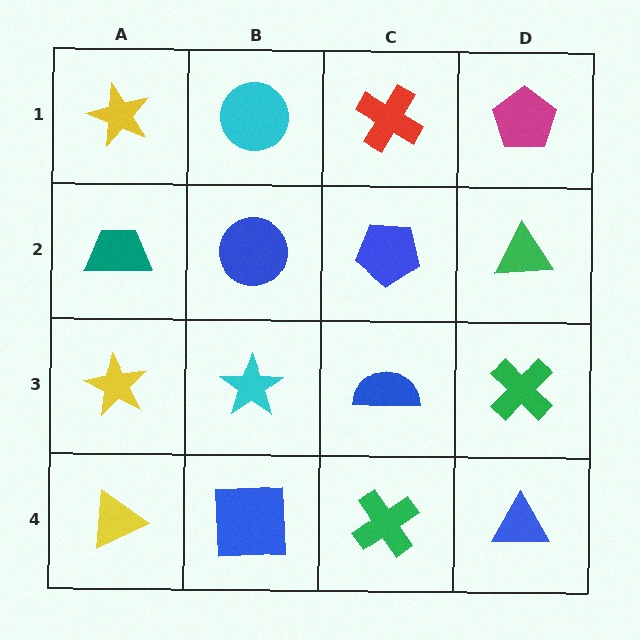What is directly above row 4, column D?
A green cross.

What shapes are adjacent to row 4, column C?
A blue semicircle (row 3, column C), a blue square (row 4, column B), a blue triangle (row 4, column D).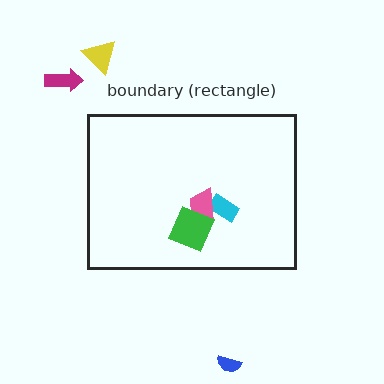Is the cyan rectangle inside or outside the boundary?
Inside.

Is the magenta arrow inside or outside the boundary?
Outside.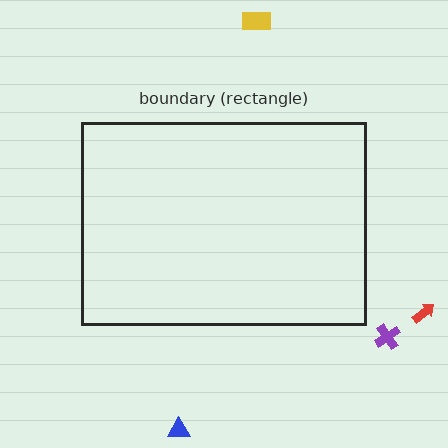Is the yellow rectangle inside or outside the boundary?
Outside.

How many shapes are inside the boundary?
0 inside, 4 outside.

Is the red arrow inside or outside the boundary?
Outside.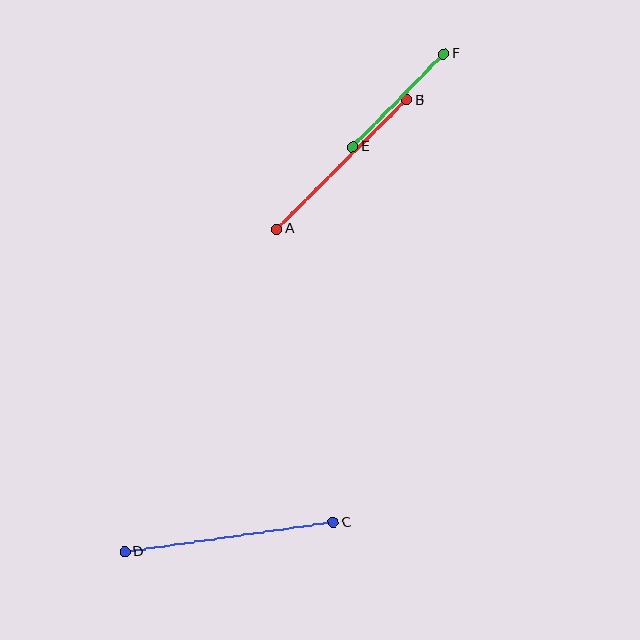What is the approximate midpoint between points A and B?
The midpoint is at approximately (342, 165) pixels.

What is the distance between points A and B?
The distance is approximately 183 pixels.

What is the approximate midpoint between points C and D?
The midpoint is at approximately (229, 537) pixels.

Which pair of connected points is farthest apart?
Points C and D are farthest apart.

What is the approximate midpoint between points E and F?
The midpoint is at approximately (398, 100) pixels.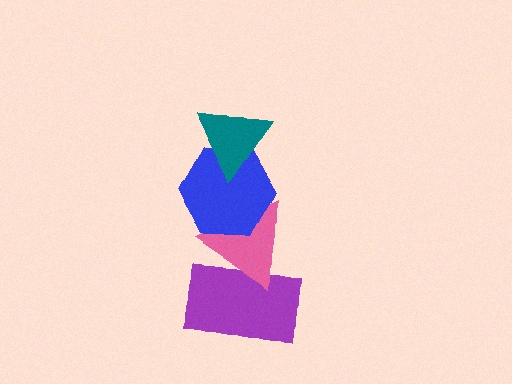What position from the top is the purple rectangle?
The purple rectangle is 4th from the top.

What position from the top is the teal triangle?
The teal triangle is 1st from the top.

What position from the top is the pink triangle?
The pink triangle is 3rd from the top.